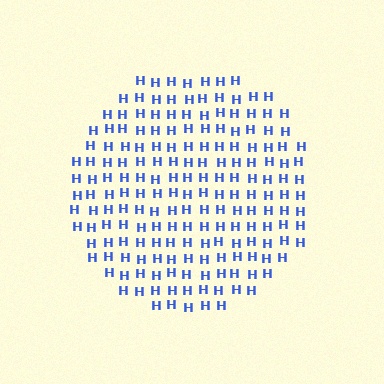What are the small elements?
The small elements are letter H's.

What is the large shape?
The large shape is a circle.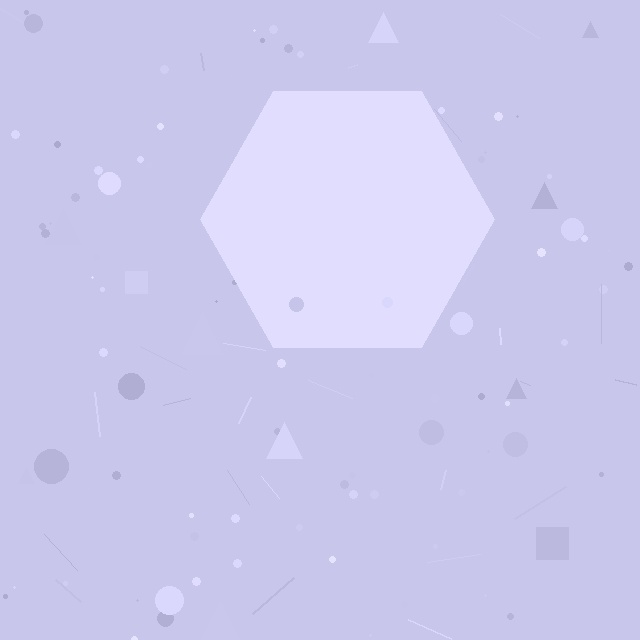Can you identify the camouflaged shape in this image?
The camouflaged shape is a hexagon.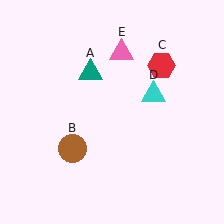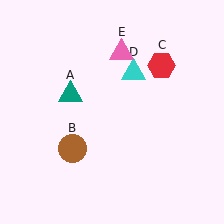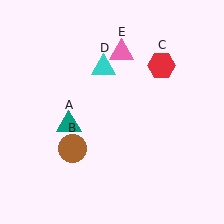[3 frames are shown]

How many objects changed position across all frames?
2 objects changed position: teal triangle (object A), cyan triangle (object D).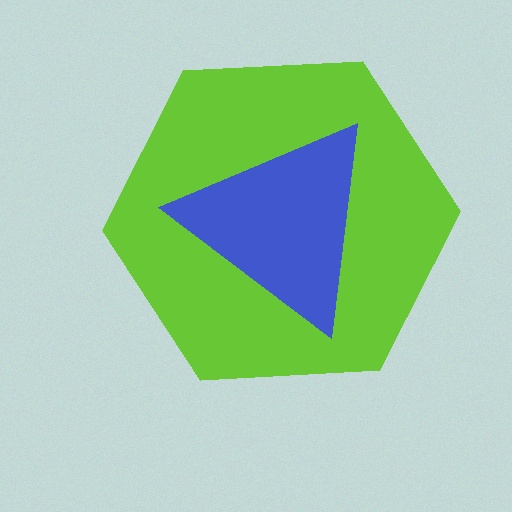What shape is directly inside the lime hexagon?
The blue triangle.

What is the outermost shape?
The lime hexagon.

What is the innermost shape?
The blue triangle.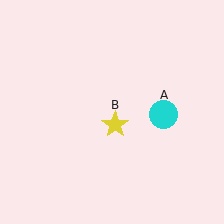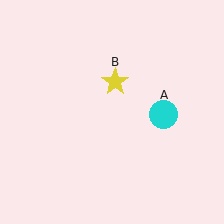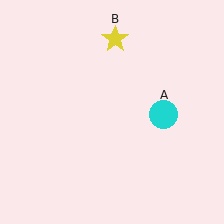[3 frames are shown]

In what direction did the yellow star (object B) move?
The yellow star (object B) moved up.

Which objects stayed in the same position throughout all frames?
Cyan circle (object A) remained stationary.